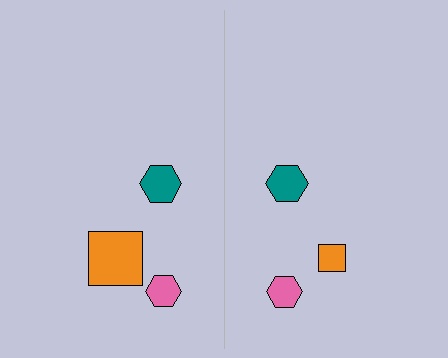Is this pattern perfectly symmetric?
No, the pattern is not perfectly symmetric. The orange square on the right side has a different size than its mirror counterpart.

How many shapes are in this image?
There are 6 shapes in this image.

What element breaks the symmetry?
The orange square on the right side has a different size than its mirror counterpart.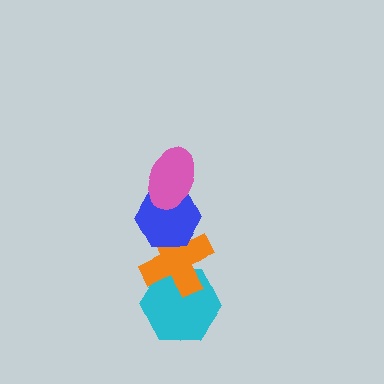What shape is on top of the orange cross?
The blue hexagon is on top of the orange cross.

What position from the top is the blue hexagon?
The blue hexagon is 2nd from the top.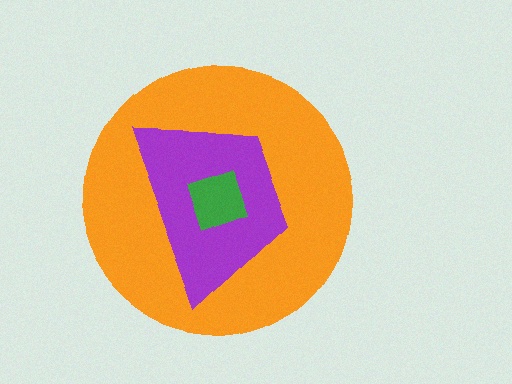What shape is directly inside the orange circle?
The purple trapezoid.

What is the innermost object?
The green square.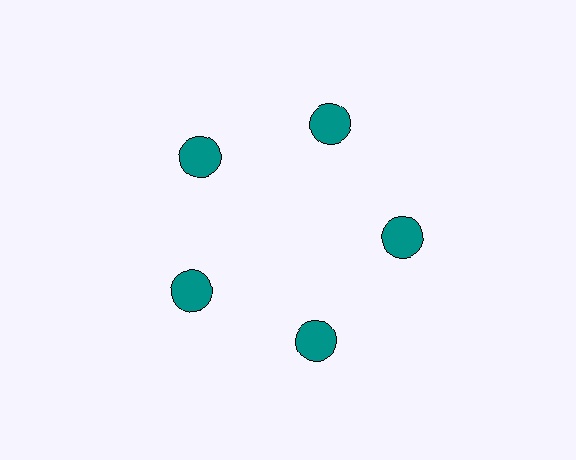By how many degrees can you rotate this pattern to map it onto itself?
The pattern maps onto itself every 72 degrees of rotation.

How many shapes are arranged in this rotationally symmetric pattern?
There are 5 shapes, arranged in 5 groups of 1.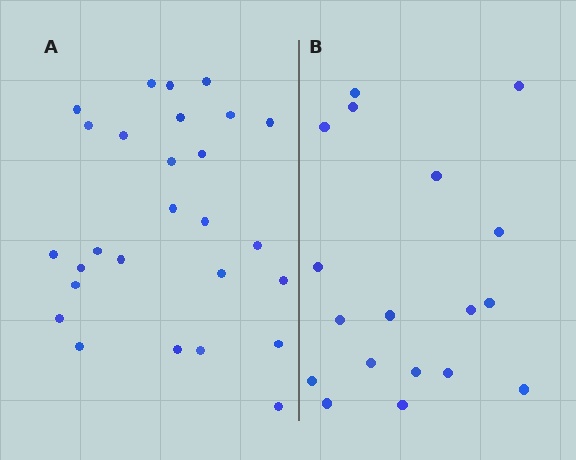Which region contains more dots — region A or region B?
Region A (the left region) has more dots.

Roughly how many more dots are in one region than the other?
Region A has roughly 8 or so more dots than region B.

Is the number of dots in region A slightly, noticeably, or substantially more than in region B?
Region A has substantially more. The ratio is roughly 1.5 to 1.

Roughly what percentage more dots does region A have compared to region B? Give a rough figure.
About 50% more.